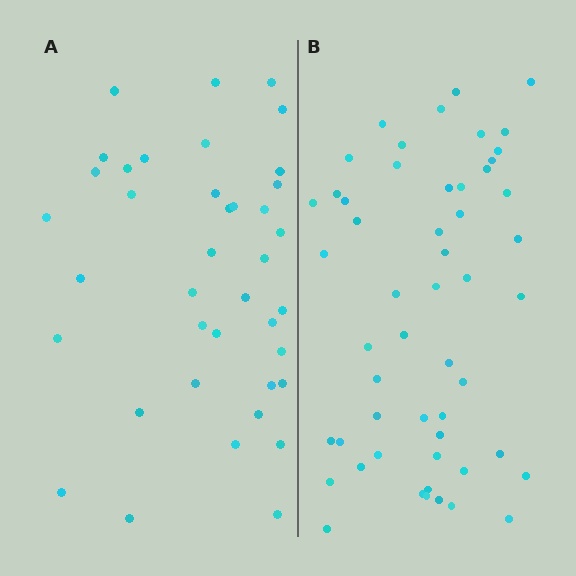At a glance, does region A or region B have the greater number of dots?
Region B (the right region) has more dots.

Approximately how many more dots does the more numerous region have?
Region B has approximately 15 more dots than region A.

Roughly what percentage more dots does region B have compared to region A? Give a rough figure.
About 35% more.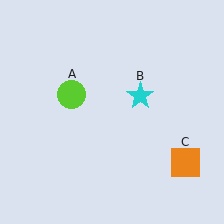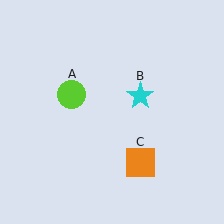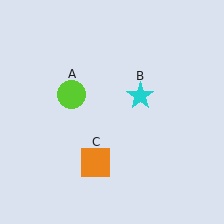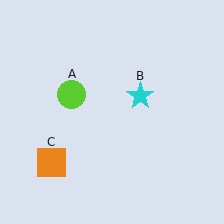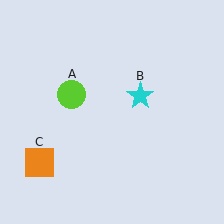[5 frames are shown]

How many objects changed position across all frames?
1 object changed position: orange square (object C).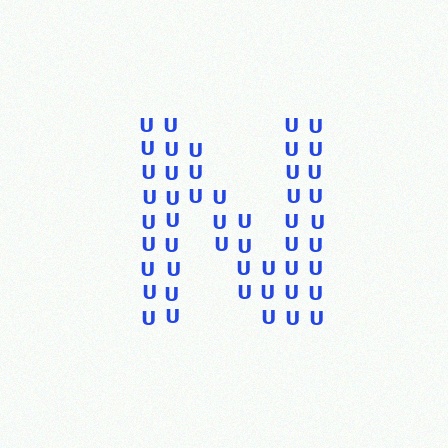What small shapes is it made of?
It is made of small letter U's.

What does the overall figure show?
The overall figure shows the letter N.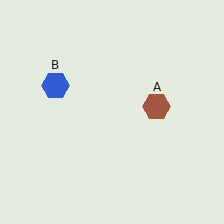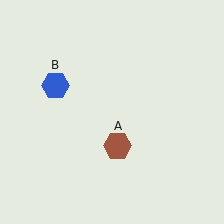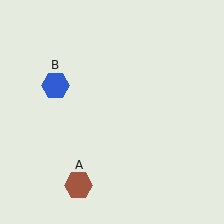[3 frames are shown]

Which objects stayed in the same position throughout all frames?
Blue hexagon (object B) remained stationary.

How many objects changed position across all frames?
1 object changed position: brown hexagon (object A).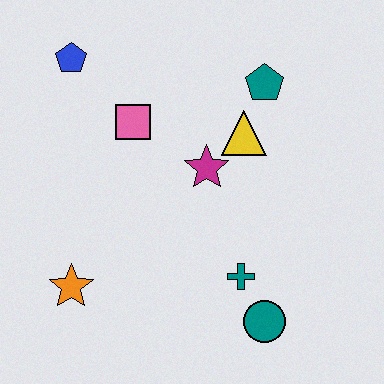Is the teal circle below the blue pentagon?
Yes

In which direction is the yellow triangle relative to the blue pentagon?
The yellow triangle is to the right of the blue pentagon.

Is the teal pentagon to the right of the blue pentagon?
Yes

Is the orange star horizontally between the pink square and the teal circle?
No